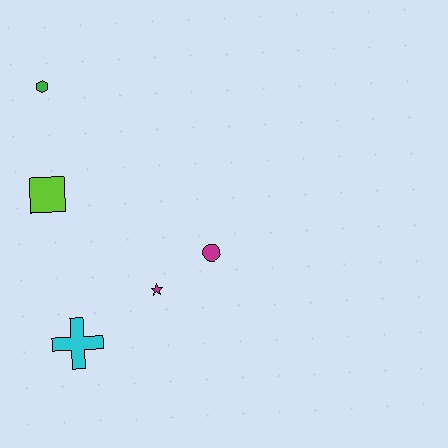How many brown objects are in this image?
There are no brown objects.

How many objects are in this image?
There are 5 objects.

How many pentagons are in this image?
There are no pentagons.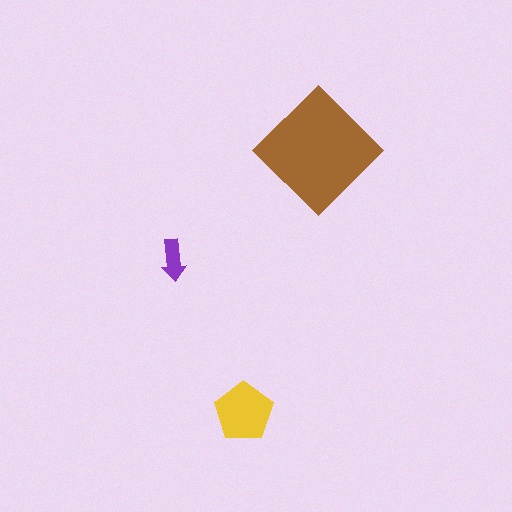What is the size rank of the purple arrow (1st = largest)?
3rd.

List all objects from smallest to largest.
The purple arrow, the yellow pentagon, the brown diamond.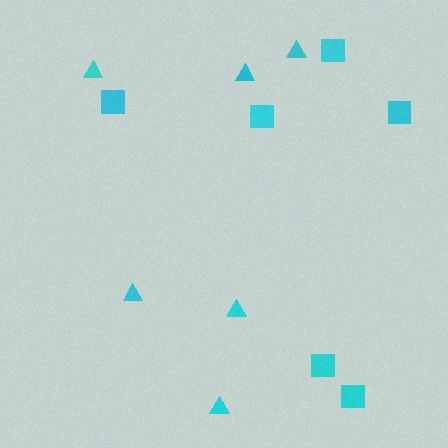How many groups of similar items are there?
There are 2 groups: one group of squares (6) and one group of triangles (6).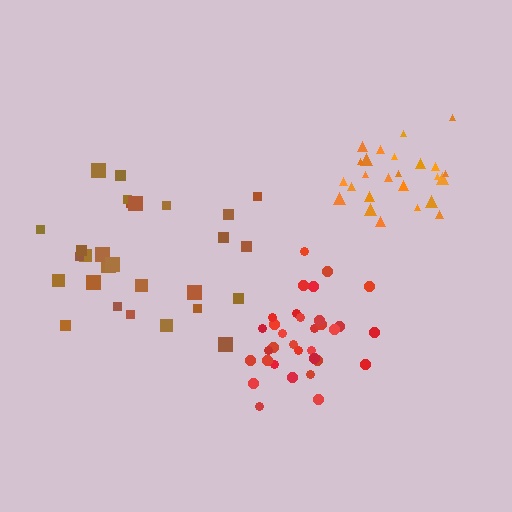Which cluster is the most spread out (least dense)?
Brown.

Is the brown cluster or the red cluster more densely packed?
Red.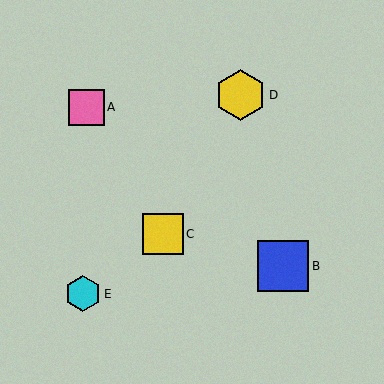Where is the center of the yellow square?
The center of the yellow square is at (163, 234).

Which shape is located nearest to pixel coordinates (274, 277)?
The blue square (labeled B) at (283, 266) is nearest to that location.